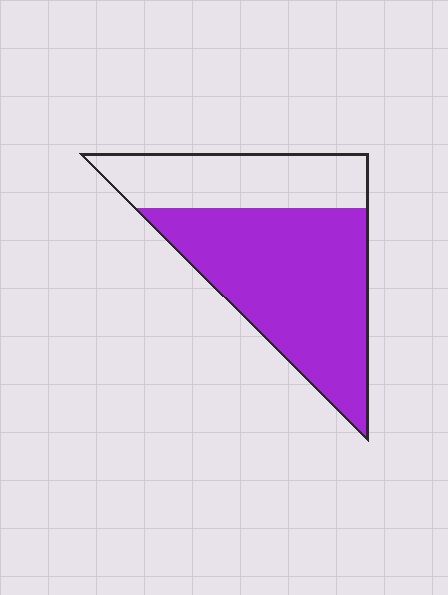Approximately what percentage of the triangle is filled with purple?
Approximately 65%.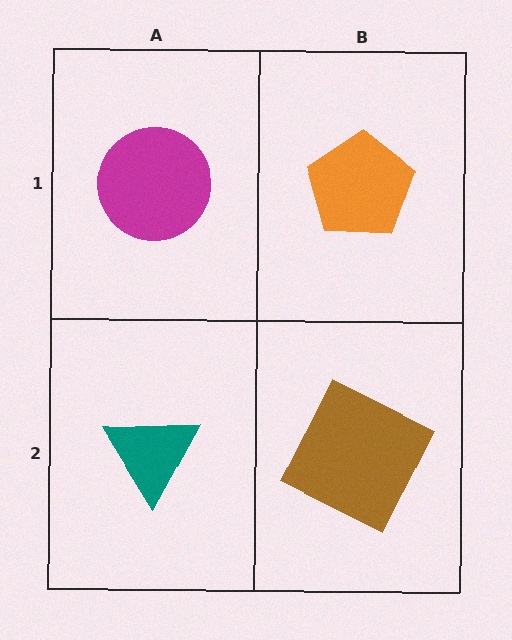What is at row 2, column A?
A teal triangle.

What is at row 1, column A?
A magenta circle.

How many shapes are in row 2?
2 shapes.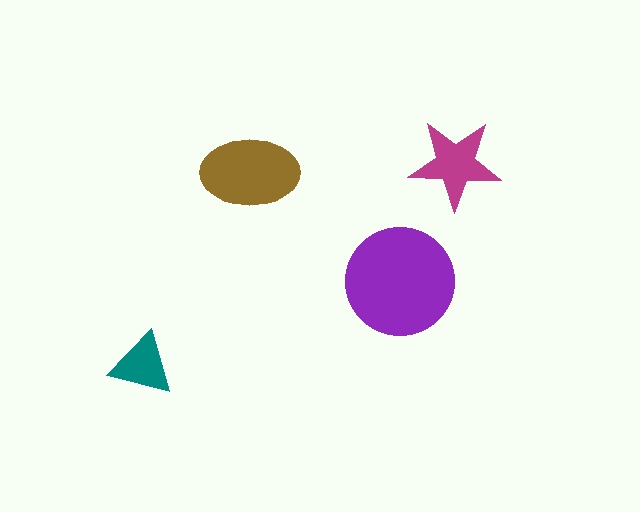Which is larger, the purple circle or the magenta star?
The purple circle.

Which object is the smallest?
The teal triangle.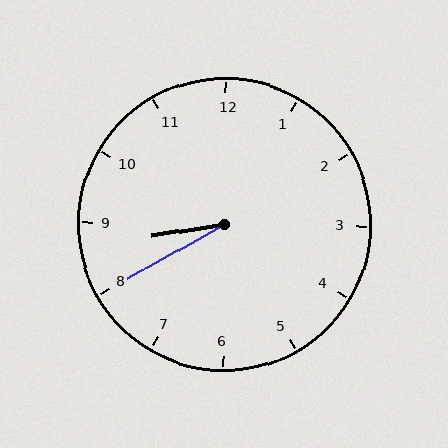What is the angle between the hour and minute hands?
Approximately 20 degrees.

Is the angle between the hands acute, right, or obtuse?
It is acute.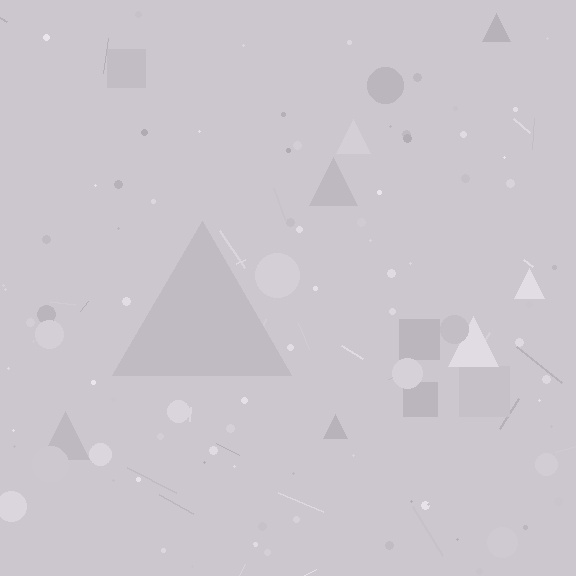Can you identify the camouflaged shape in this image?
The camouflaged shape is a triangle.